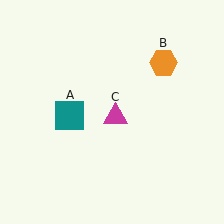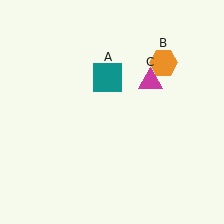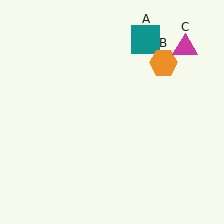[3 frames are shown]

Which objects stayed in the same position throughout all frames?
Orange hexagon (object B) remained stationary.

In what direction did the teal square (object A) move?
The teal square (object A) moved up and to the right.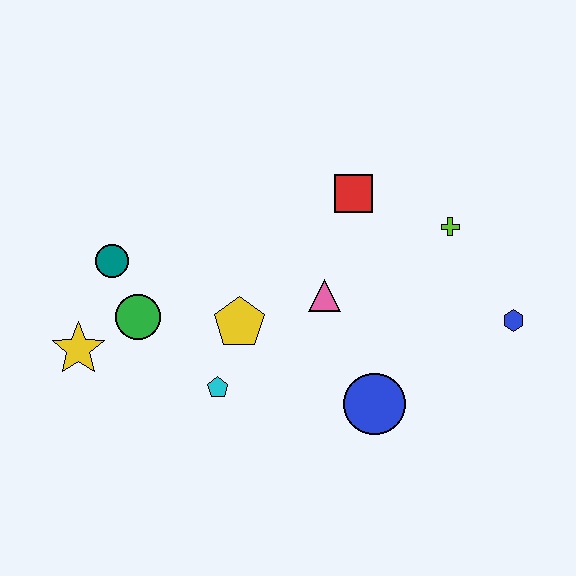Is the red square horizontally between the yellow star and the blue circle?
Yes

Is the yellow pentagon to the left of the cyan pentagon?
No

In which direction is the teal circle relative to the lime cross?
The teal circle is to the left of the lime cross.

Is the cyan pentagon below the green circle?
Yes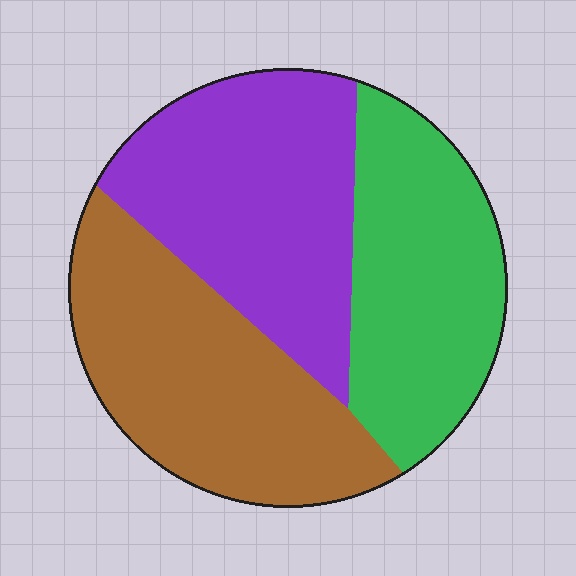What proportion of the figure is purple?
Purple takes up about one third (1/3) of the figure.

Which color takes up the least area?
Green, at roughly 30%.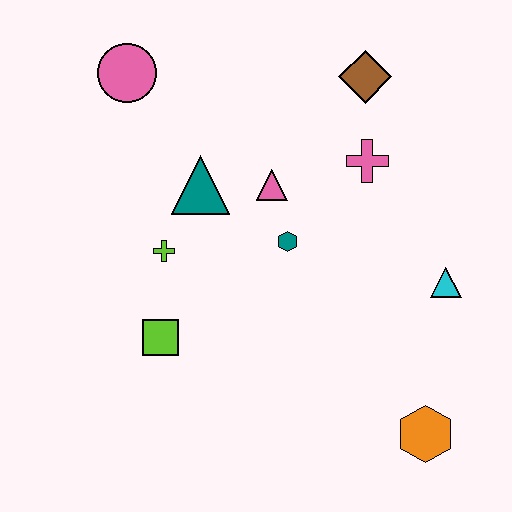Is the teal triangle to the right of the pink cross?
No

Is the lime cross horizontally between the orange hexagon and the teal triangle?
No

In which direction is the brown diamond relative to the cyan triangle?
The brown diamond is above the cyan triangle.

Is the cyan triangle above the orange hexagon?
Yes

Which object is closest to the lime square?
The lime cross is closest to the lime square.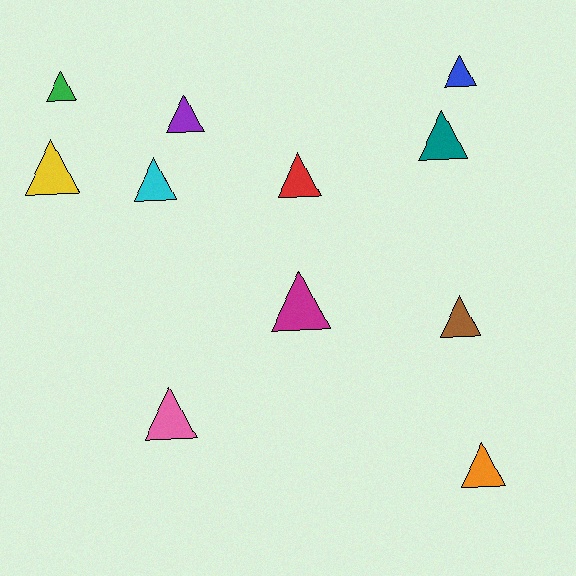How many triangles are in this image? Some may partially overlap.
There are 11 triangles.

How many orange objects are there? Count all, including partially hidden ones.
There is 1 orange object.